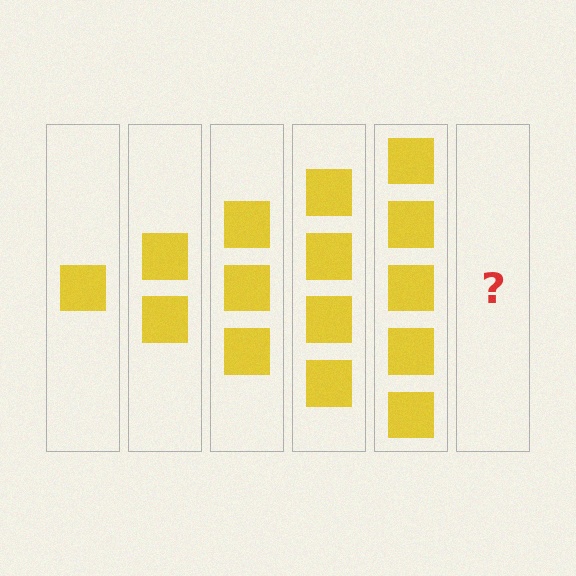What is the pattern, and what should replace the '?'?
The pattern is that each step adds one more square. The '?' should be 6 squares.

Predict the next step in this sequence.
The next step is 6 squares.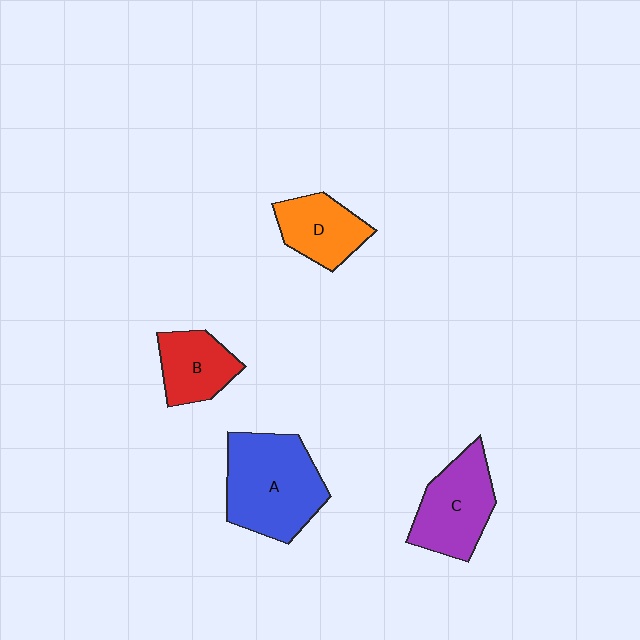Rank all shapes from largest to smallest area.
From largest to smallest: A (blue), C (purple), D (orange), B (red).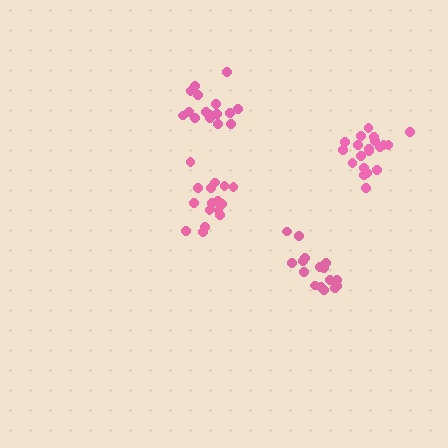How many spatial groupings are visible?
There are 4 spatial groupings.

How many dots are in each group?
Group 1: 16 dots, Group 2: 20 dots, Group 3: 16 dots, Group 4: 16 dots (68 total).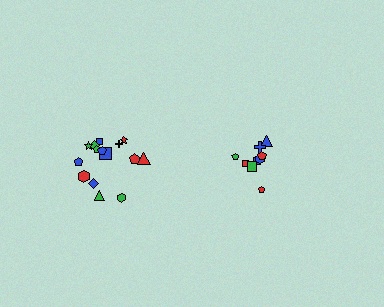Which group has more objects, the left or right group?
The left group.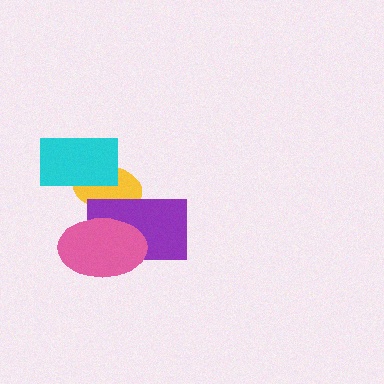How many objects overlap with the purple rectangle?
2 objects overlap with the purple rectangle.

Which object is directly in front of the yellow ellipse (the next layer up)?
The cyan rectangle is directly in front of the yellow ellipse.